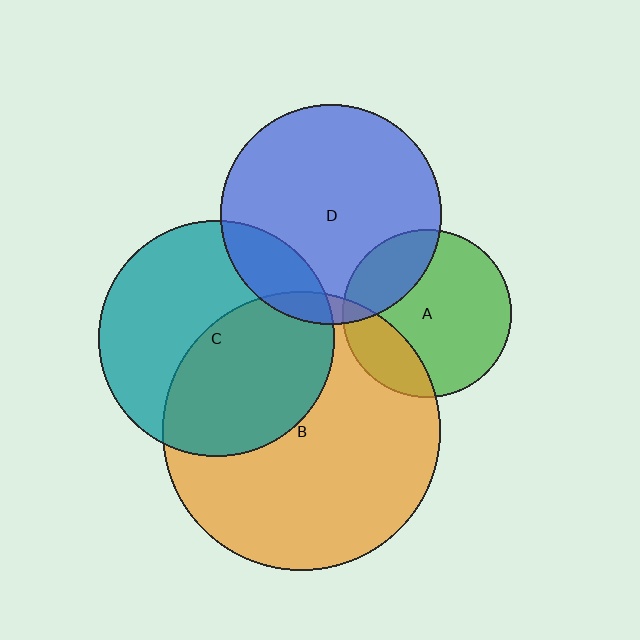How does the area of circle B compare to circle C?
Approximately 1.4 times.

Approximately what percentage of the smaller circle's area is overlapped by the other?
Approximately 20%.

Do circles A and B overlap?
Yes.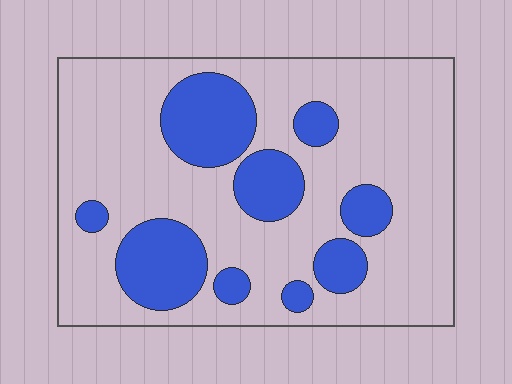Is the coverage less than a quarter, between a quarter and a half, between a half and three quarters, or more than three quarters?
Between a quarter and a half.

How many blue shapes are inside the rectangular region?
9.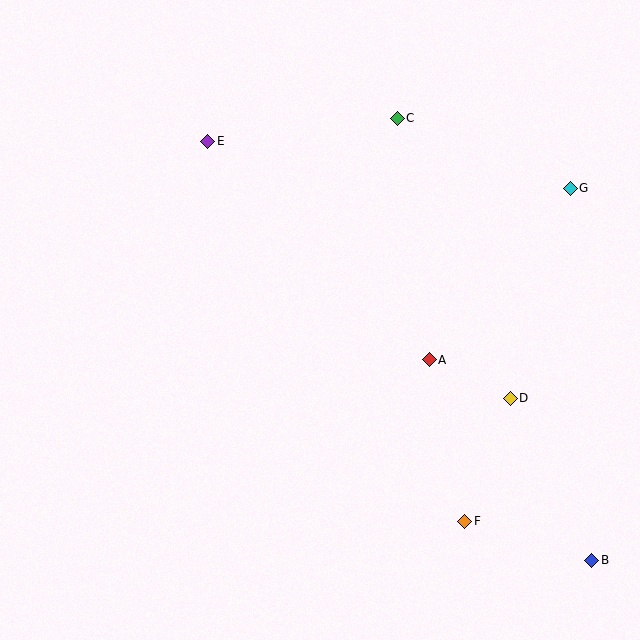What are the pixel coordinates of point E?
Point E is at (208, 141).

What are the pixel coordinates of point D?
Point D is at (510, 398).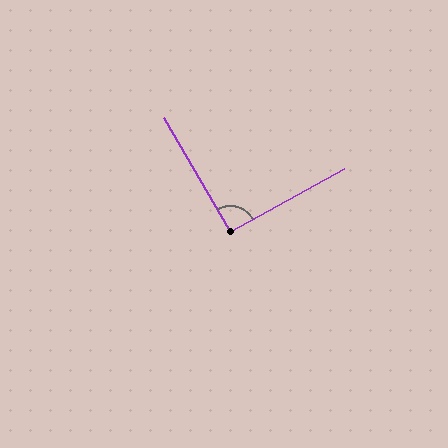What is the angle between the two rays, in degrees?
Approximately 92 degrees.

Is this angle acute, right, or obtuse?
It is approximately a right angle.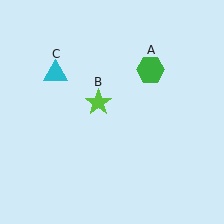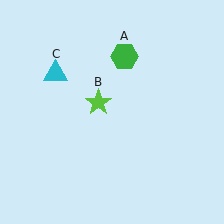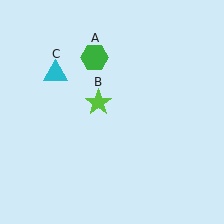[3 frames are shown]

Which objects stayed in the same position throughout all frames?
Lime star (object B) and cyan triangle (object C) remained stationary.